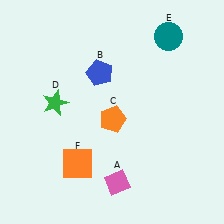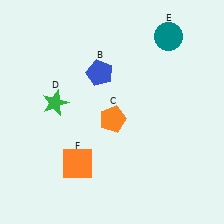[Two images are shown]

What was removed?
The pink diamond (A) was removed in Image 2.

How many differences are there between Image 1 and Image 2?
There is 1 difference between the two images.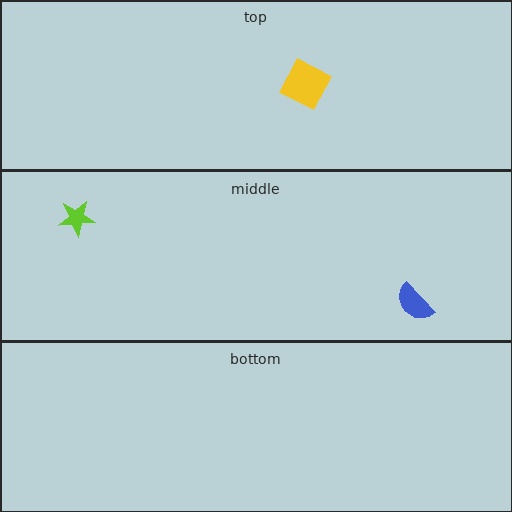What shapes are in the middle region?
The blue semicircle, the lime star.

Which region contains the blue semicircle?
The middle region.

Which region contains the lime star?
The middle region.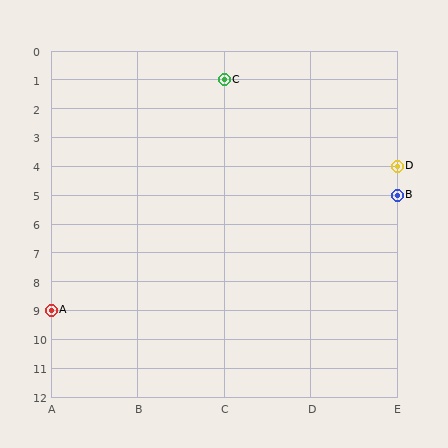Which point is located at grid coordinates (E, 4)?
Point D is at (E, 4).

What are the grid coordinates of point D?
Point D is at grid coordinates (E, 4).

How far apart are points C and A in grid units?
Points C and A are 2 columns and 8 rows apart (about 8.2 grid units diagonally).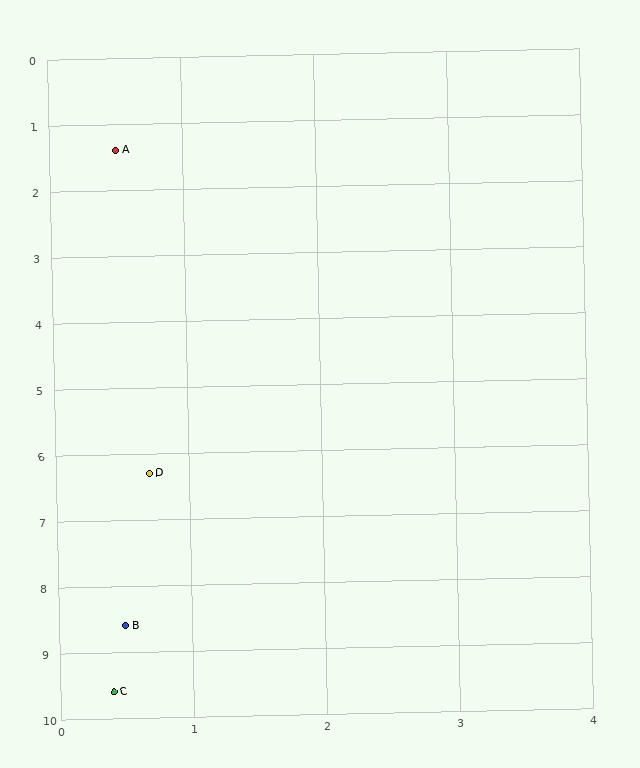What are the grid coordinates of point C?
Point C is at approximately (0.4, 9.6).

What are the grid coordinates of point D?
Point D is at approximately (0.7, 6.3).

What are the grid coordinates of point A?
Point A is at approximately (0.5, 1.4).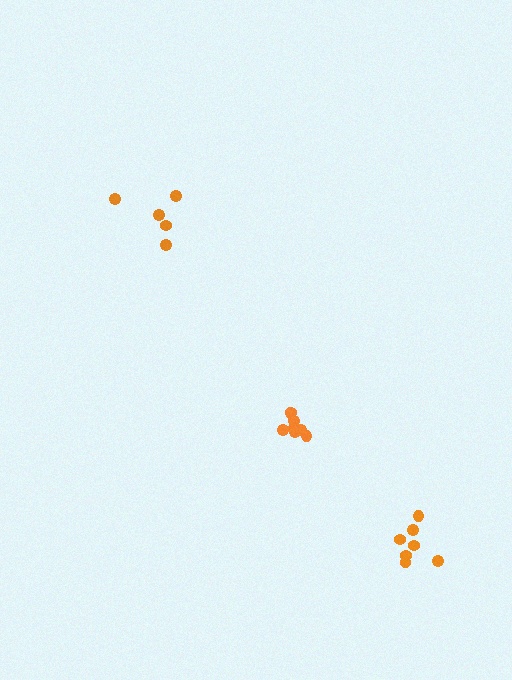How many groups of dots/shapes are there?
There are 3 groups.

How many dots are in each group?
Group 1: 5 dots, Group 2: 8 dots, Group 3: 7 dots (20 total).